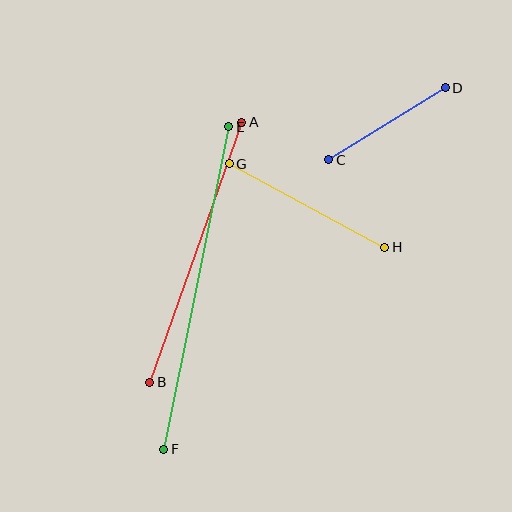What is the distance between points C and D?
The distance is approximately 137 pixels.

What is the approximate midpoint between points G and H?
The midpoint is at approximately (307, 205) pixels.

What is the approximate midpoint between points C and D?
The midpoint is at approximately (387, 124) pixels.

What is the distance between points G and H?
The distance is approximately 176 pixels.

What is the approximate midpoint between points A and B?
The midpoint is at approximately (196, 252) pixels.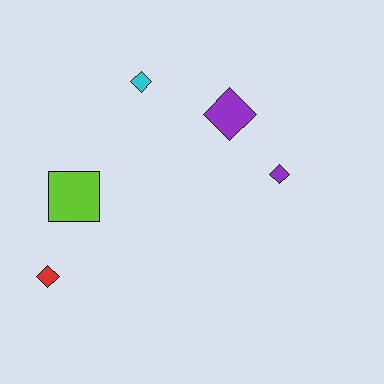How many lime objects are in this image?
There is 1 lime object.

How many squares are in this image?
There is 1 square.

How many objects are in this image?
There are 5 objects.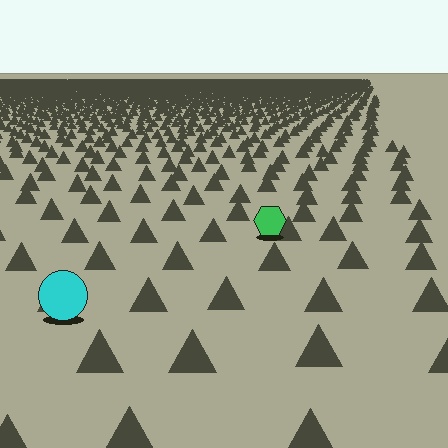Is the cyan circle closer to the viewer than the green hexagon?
Yes. The cyan circle is closer — you can tell from the texture gradient: the ground texture is coarser near it.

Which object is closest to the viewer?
The cyan circle is closest. The texture marks near it are larger and more spread out.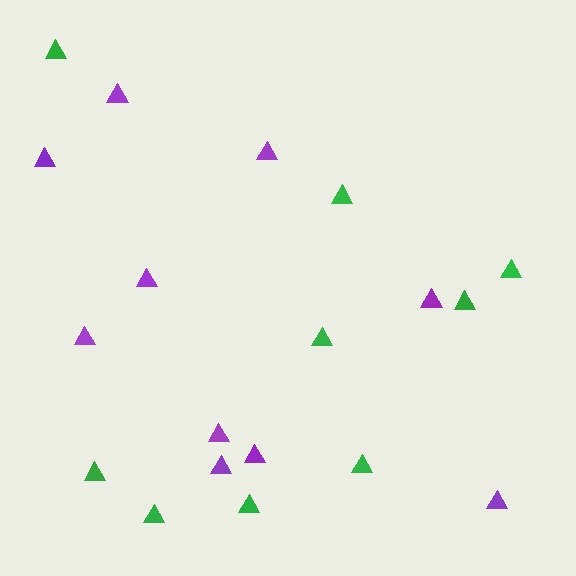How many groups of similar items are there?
There are 2 groups: one group of purple triangles (10) and one group of green triangles (9).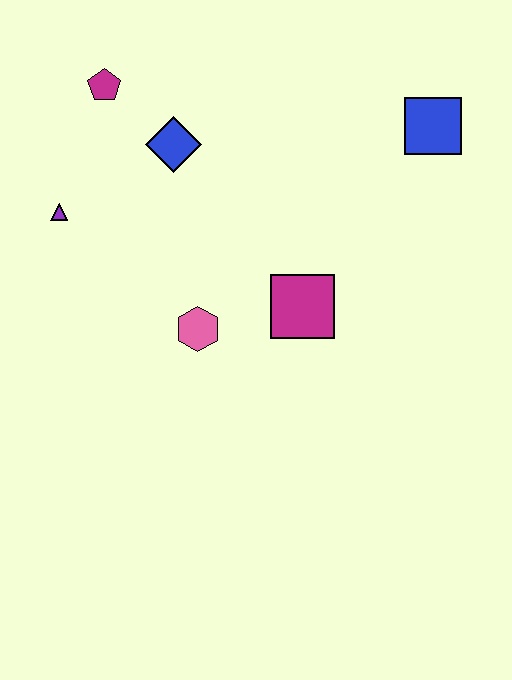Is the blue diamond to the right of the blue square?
No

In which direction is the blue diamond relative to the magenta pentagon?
The blue diamond is to the right of the magenta pentagon.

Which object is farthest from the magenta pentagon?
The blue square is farthest from the magenta pentagon.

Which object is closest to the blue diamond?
The magenta pentagon is closest to the blue diamond.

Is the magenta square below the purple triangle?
Yes